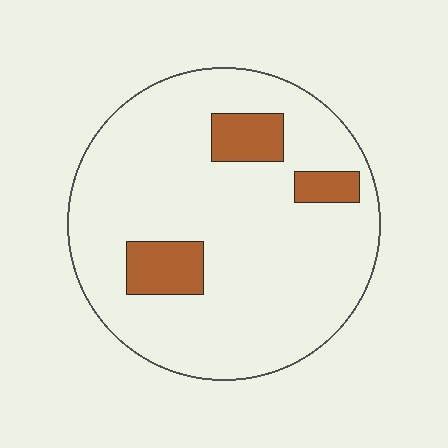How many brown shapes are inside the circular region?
3.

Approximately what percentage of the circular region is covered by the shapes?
Approximately 15%.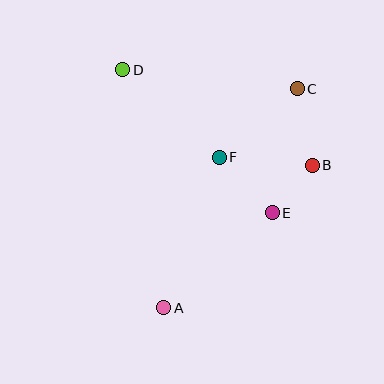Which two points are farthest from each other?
Points A and C are farthest from each other.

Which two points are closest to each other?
Points B and E are closest to each other.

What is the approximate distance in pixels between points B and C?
The distance between B and C is approximately 78 pixels.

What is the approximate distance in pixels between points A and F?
The distance between A and F is approximately 161 pixels.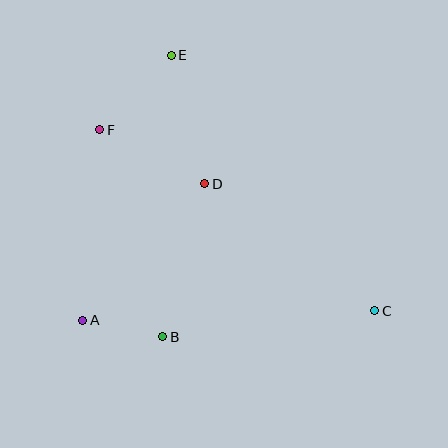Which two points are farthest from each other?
Points C and F are farthest from each other.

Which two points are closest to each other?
Points A and B are closest to each other.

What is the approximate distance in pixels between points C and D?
The distance between C and D is approximately 212 pixels.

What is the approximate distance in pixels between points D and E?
The distance between D and E is approximately 133 pixels.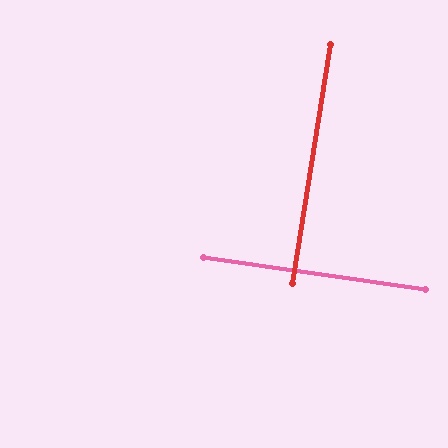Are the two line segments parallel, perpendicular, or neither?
Perpendicular — they meet at approximately 89°.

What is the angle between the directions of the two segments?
Approximately 89 degrees.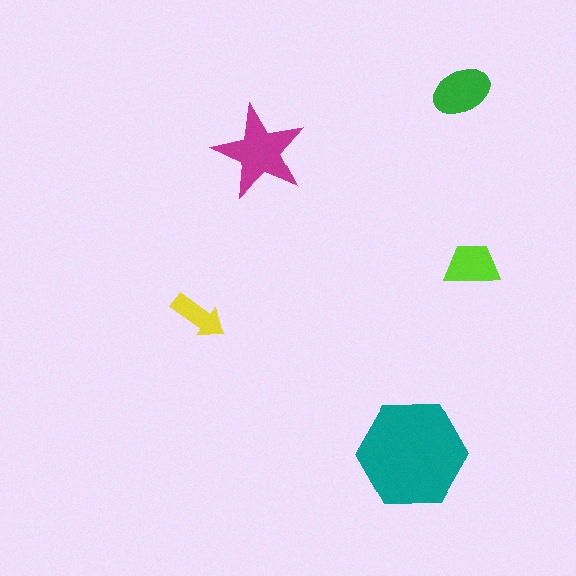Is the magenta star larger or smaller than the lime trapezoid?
Larger.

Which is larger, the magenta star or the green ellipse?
The magenta star.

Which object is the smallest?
The yellow arrow.